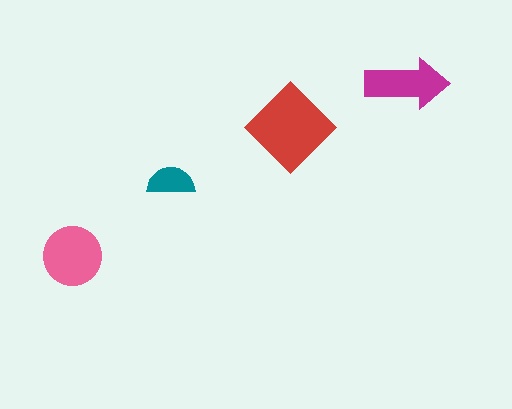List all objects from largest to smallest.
The red diamond, the pink circle, the magenta arrow, the teal semicircle.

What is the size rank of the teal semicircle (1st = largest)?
4th.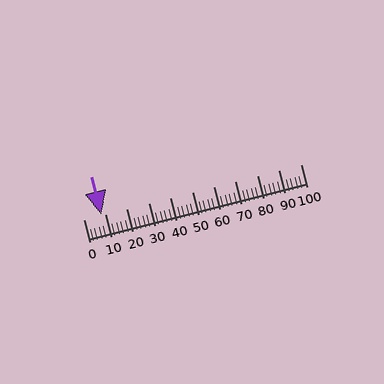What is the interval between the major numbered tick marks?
The major tick marks are spaced 10 units apart.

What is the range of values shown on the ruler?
The ruler shows values from 0 to 100.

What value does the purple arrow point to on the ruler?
The purple arrow points to approximately 8.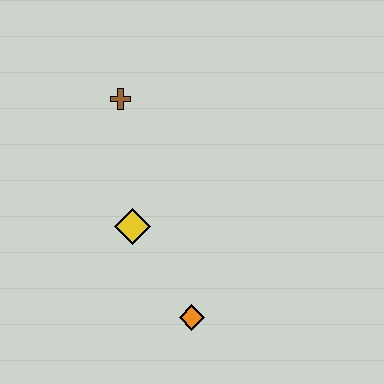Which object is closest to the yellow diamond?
The orange diamond is closest to the yellow diamond.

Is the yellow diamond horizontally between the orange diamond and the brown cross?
Yes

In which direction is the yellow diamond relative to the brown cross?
The yellow diamond is below the brown cross.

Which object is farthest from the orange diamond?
The brown cross is farthest from the orange diamond.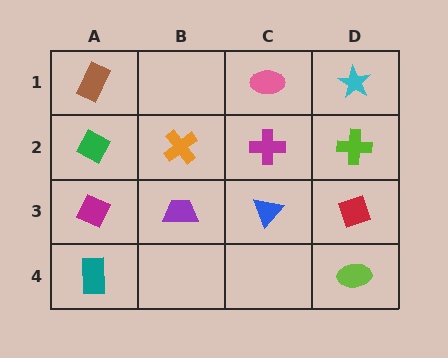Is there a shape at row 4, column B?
No, that cell is empty.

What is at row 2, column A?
A green diamond.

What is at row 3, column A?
A magenta diamond.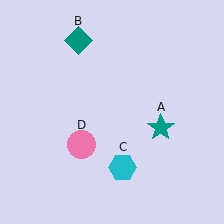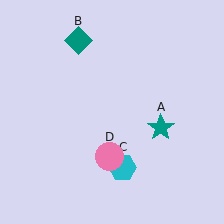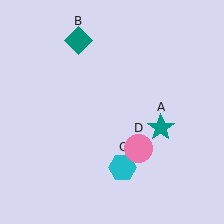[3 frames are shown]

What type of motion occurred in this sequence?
The pink circle (object D) rotated counterclockwise around the center of the scene.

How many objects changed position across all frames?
1 object changed position: pink circle (object D).